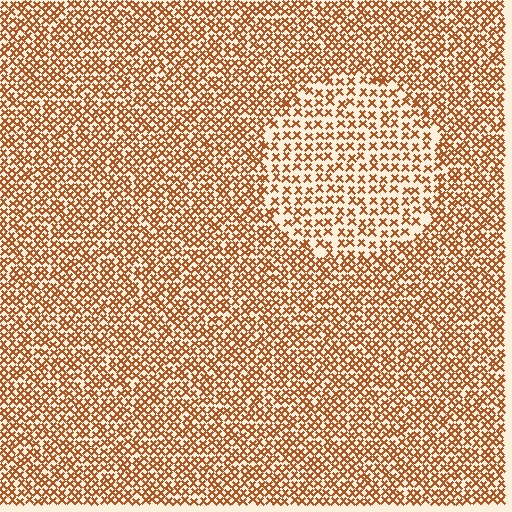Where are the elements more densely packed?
The elements are more densely packed outside the circle boundary.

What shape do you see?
I see a circle.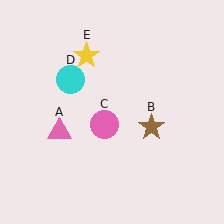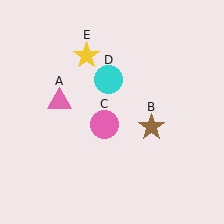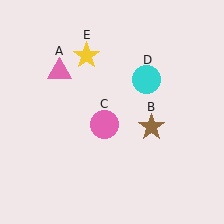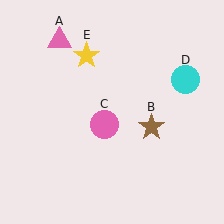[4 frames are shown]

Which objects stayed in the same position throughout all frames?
Brown star (object B) and pink circle (object C) and yellow star (object E) remained stationary.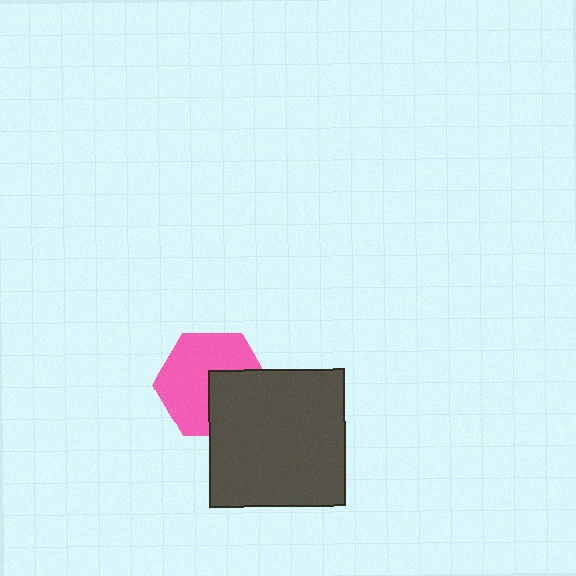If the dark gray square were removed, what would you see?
You would see the complete pink hexagon.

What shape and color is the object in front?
The object in front is a dark gray square.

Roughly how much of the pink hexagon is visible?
About half of it is visible (roughly 64%).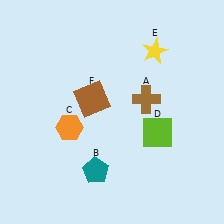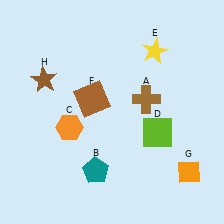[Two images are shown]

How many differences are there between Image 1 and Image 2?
There are 2 differences between the two images.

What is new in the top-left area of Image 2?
A brown star (H) was added in the top-left area of Image 2.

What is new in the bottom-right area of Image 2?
An orange diamond (G) was added in the bottom-right area of Image 2.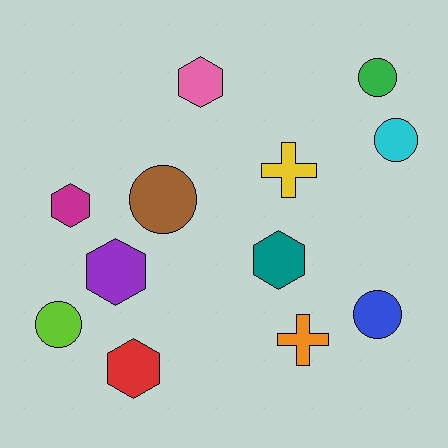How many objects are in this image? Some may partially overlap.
There are 12 objects.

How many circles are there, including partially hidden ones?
There are 5 circles.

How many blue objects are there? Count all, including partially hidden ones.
There is 1 blue object.